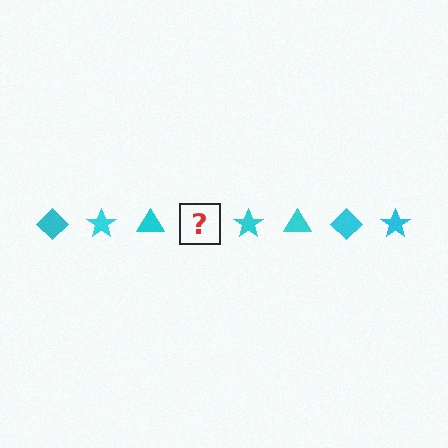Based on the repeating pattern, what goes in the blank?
The blank should be a cyan diamond.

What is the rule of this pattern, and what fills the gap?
The rule is that the pattern cycles through diamond, star, triangle shapes in cyan. The gap should be filled with a cyan diamond.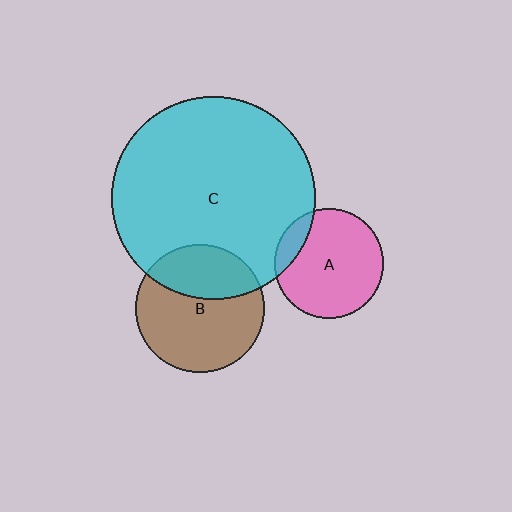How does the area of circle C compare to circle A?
Approximately 3.4 times.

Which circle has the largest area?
Circle C (cyan).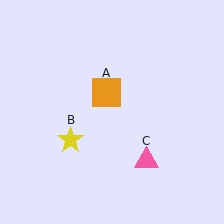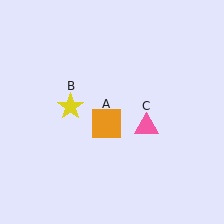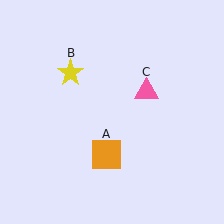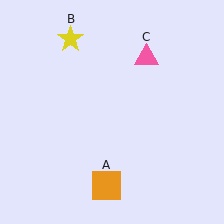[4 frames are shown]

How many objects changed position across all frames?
3 objects changed position: orange square (object A), yellow star (object B), pink triangle (object C).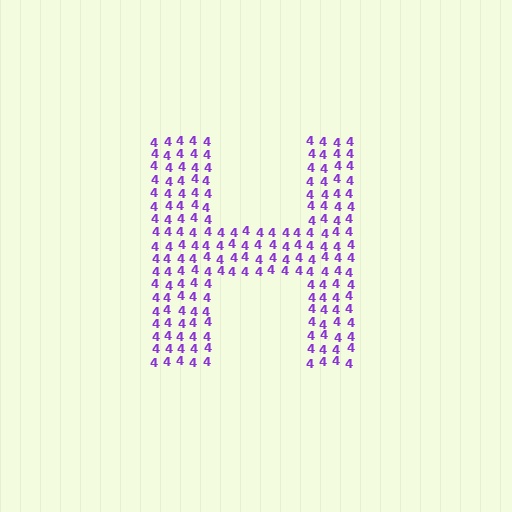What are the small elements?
The small elements are digit 4's.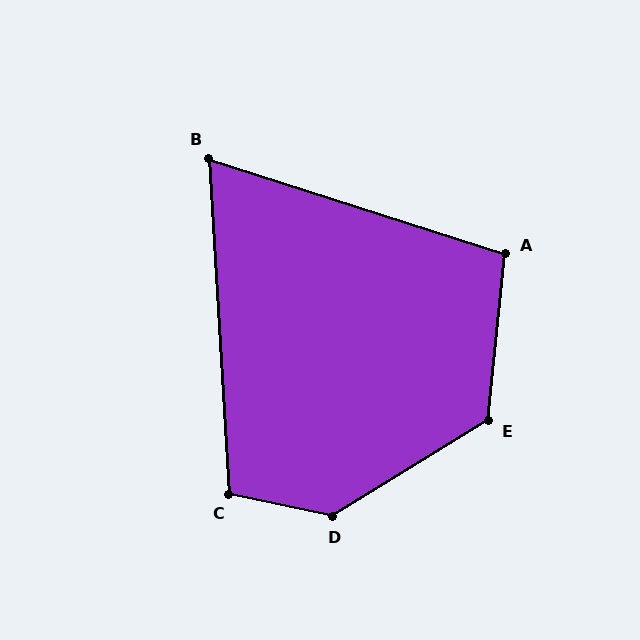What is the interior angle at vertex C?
Approximately 105 degrees (obtuse).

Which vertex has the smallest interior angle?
B, at approximately 69 degrees.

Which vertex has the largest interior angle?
D, at approximately 137 degrees.